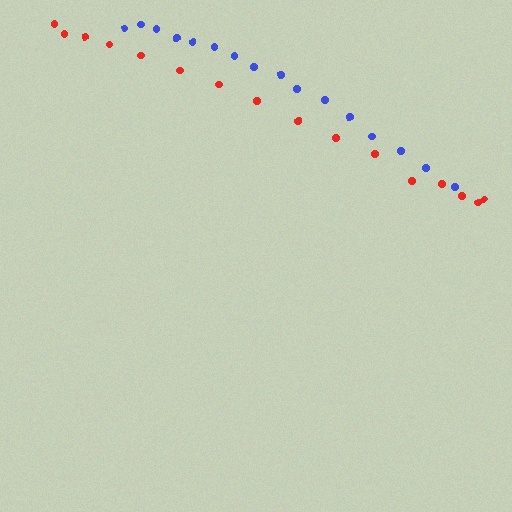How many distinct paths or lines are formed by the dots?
There are 2 distinct paths.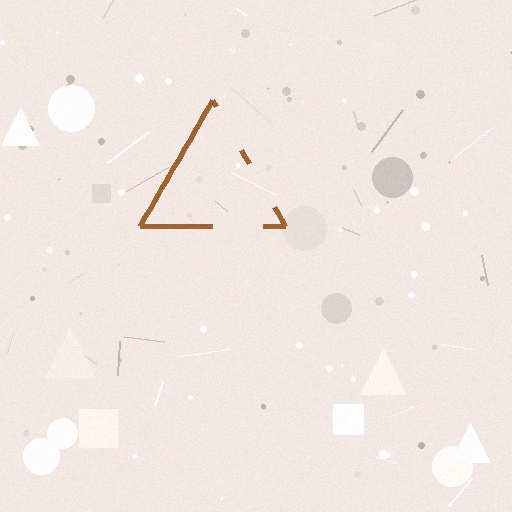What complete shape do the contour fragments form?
The contour fragments form a triangle.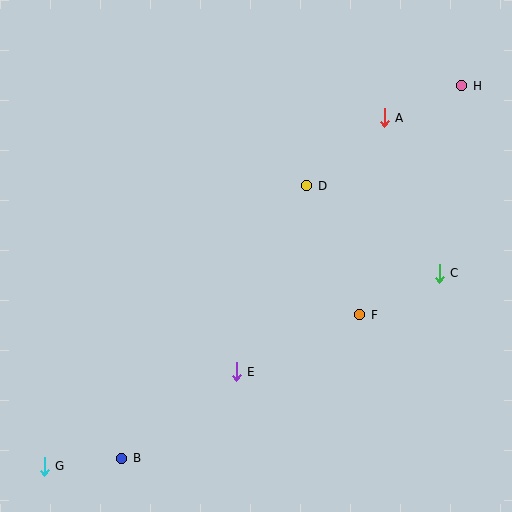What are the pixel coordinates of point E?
Point E is at (236, 372).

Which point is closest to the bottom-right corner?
Point F is closest to the bottom-right corner.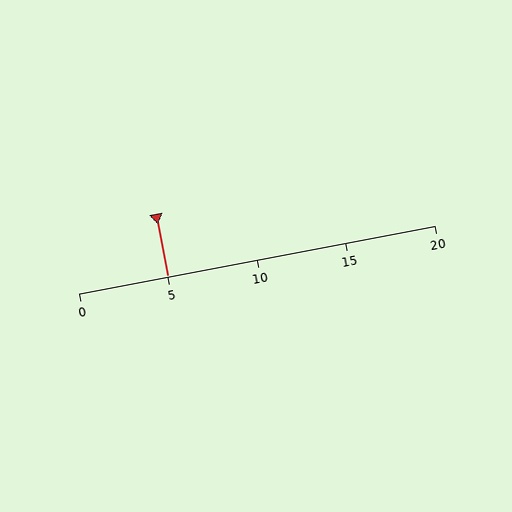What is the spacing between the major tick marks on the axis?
The major ticks are spaced 5 apart.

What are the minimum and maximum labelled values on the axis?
The axis runs from 0 to 20.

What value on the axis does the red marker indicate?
The marker indicates approximately 5.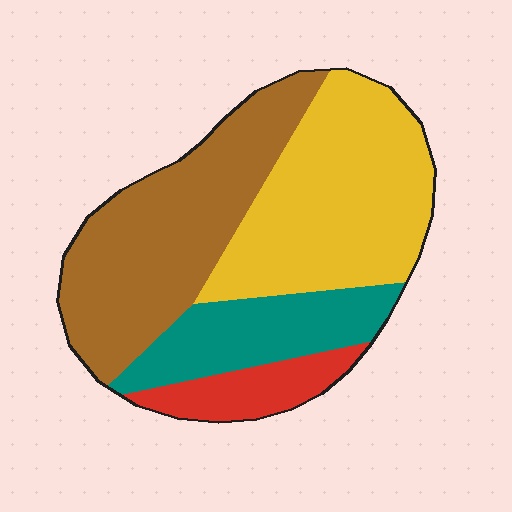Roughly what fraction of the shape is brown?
Brown takes up about three eighths (3/8) of the shape.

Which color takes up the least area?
Red, at roughly 10%.